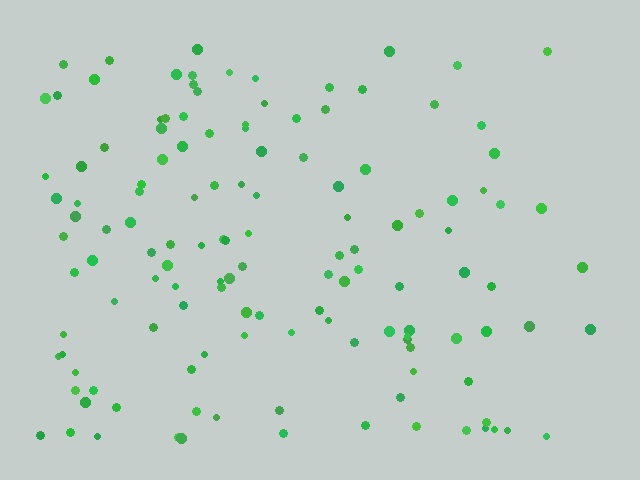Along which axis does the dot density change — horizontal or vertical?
Horizontal.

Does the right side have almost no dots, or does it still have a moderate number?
Still a moderate number, just noticeably fewer than the left.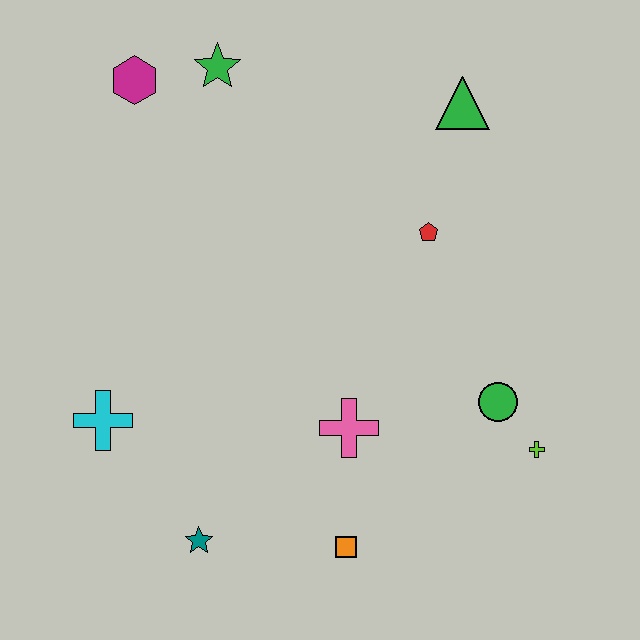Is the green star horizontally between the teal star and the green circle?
Yes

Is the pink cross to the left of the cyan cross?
No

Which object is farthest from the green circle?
The magenta hexagon is farthest from the green circle.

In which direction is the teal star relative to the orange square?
The teal star is to the left of the orange square.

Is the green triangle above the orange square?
Yes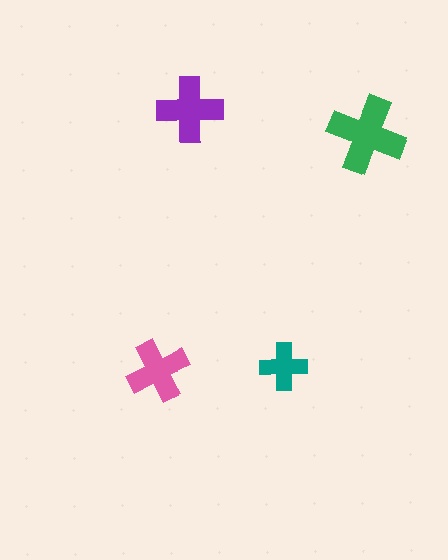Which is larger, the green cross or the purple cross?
The green one.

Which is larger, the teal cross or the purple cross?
The purple one.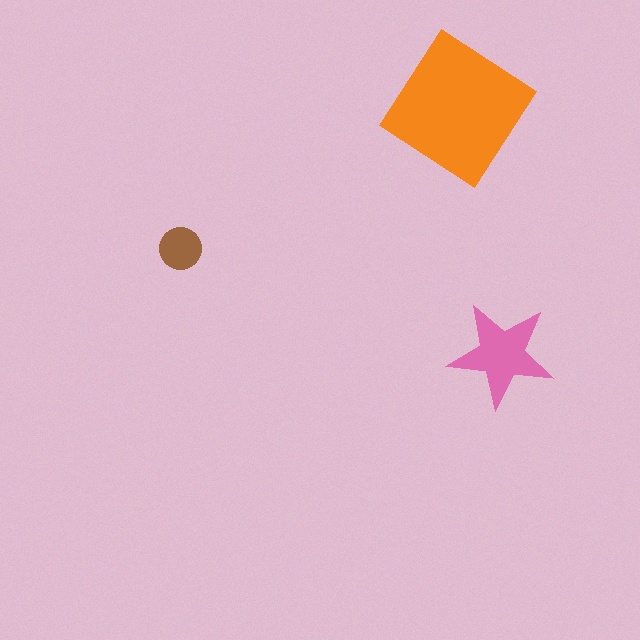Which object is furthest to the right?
The pink star is rightmost.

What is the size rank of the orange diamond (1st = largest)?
1st.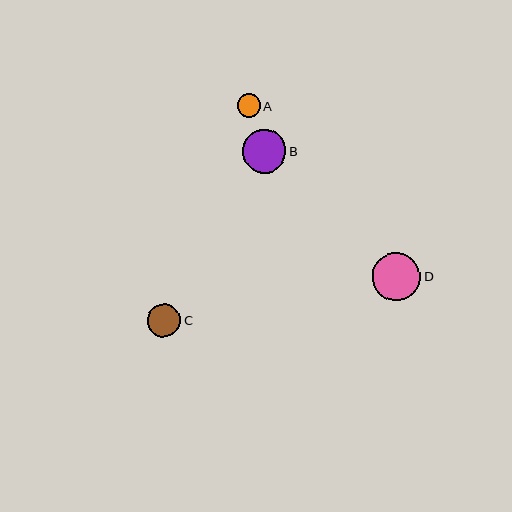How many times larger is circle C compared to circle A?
Circle C is approximately 1.4 times the size of circle A.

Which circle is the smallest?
Circle A is the smallest with a size of approximately 23 pixels.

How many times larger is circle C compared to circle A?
Circle C is approximately 1.4 times the size of circle A.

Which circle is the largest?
Circle D is the largest with a size of approximately 48 pixels.